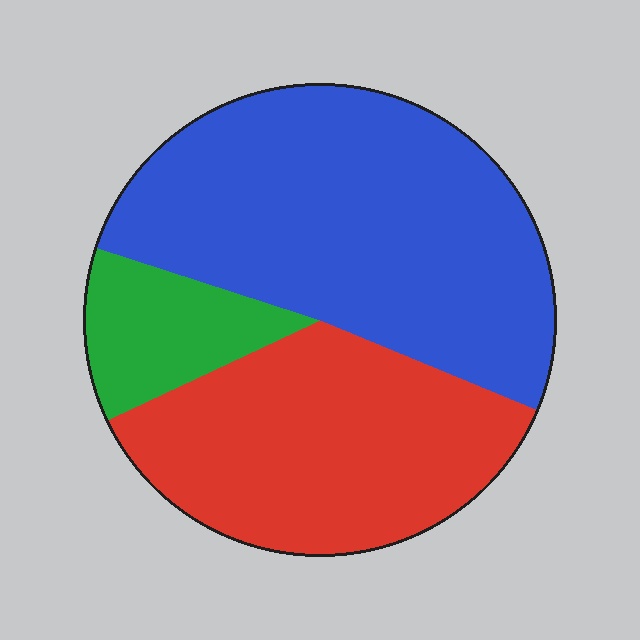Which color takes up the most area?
Blue, at roughly 50%.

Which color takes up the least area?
Green, at roughly 10%.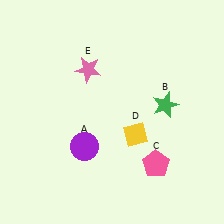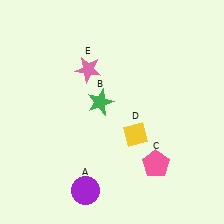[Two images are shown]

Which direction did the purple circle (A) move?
The purple circle (A) moved down.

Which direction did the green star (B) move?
The green star (B) moved left.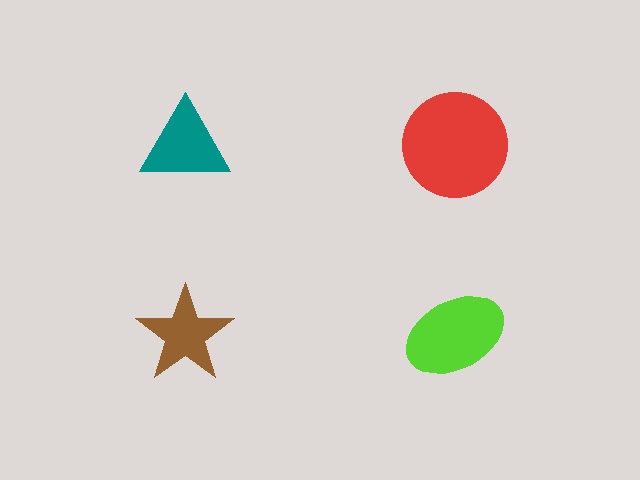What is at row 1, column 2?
A red circle.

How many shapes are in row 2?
2 shapes.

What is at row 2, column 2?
A lime ellipse.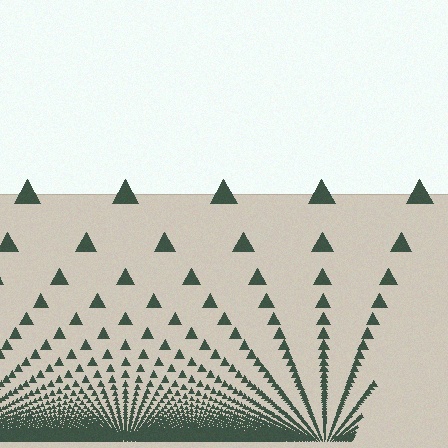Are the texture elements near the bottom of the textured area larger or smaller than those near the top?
Smaller. The gradient is inverted — elements near the bottom are smaller and denser.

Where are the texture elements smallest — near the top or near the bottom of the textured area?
Near the bottom.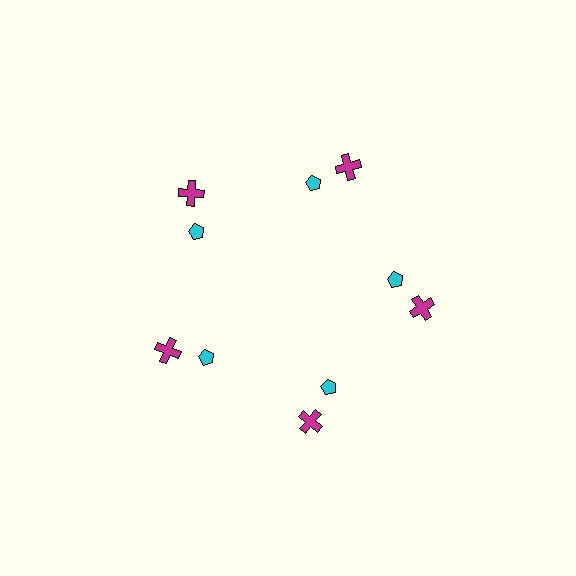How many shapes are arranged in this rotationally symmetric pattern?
There are 10 shapes, arranged in 5 groups of 2.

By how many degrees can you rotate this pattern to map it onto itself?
The pattern maps onto itself every 72 degrees of rotation.